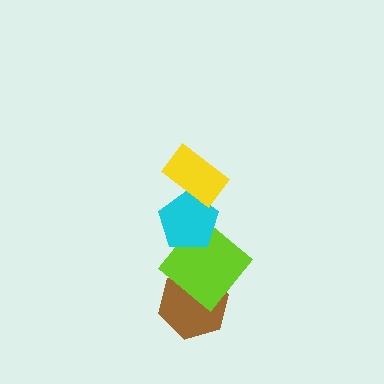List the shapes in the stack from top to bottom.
From top to bottom: the yellow rectangle, the cyan pentagon, the lime diamond, the brown hexagon.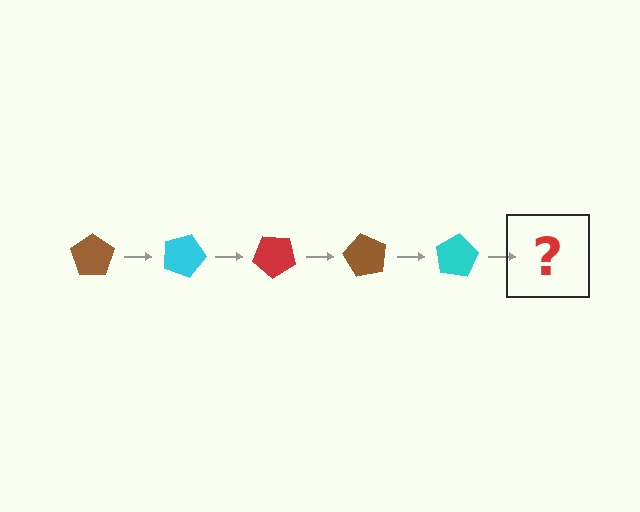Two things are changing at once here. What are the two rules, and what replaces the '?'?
The two rules are that it rotates 20 degrees each step and the color cycles through brown, cyan, and red. The '?' should be a red pentagon, rotated 100 degrees from the start.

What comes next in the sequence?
The next element should be a red pentagon, rotated 100 degrees from the start.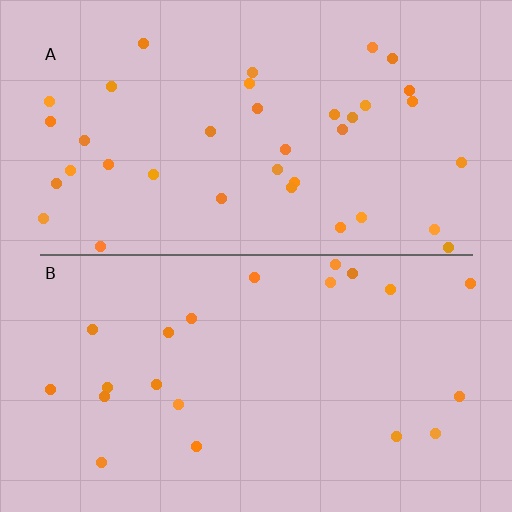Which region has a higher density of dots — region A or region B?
A (the top).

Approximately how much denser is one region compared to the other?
Approximately 1.8× — region A over region B.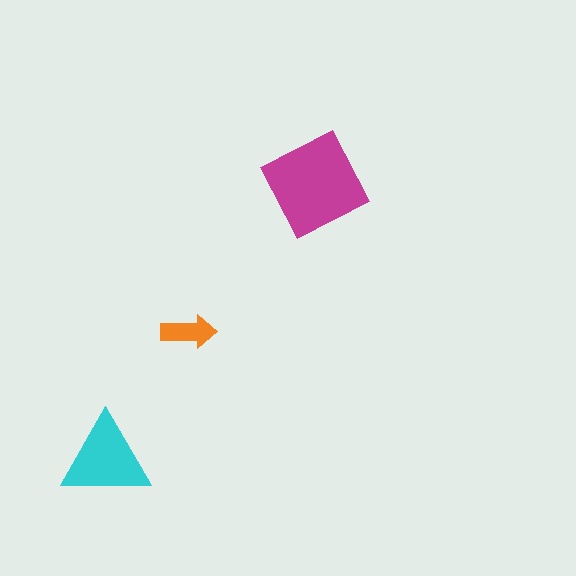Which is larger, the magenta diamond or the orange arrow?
The magenta diamond.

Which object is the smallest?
The orange arrow.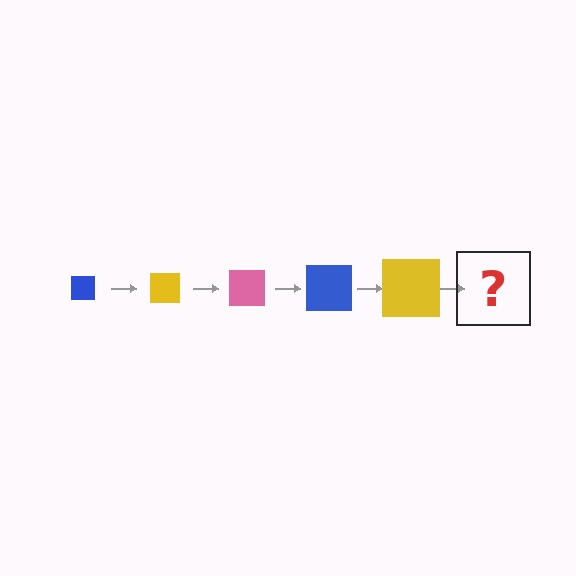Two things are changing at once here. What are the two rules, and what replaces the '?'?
The two rules are that the square grows larger each step and the color cycles through blue, yellow, and pink. The '?' should be a pink square, larger than the previous one.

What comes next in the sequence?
The next element should be a pink square, larger than the previous one.